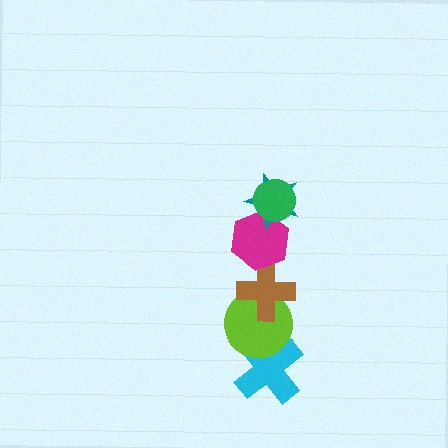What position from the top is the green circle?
The green circle is 1st from the top.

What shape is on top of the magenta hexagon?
The teal star is on top of the magenta hexagon.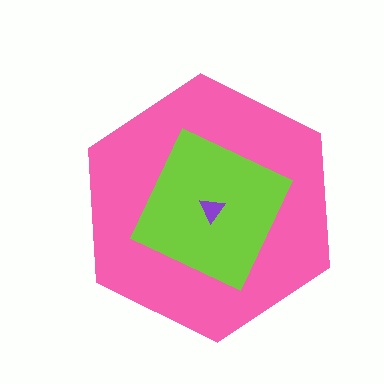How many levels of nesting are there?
3.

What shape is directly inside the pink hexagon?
The lime square.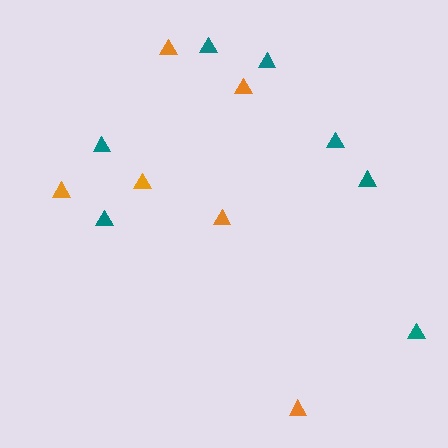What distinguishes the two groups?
There are 2 groups: one group of orange triangles (6) and one group of teal triangles (7).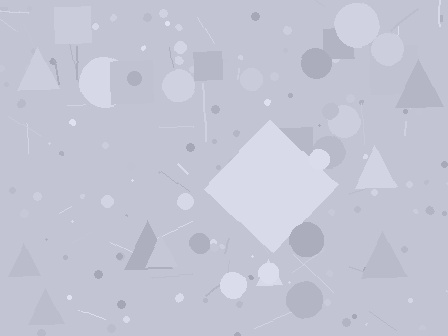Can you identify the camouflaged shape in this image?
The camouflaged shape is a diamond.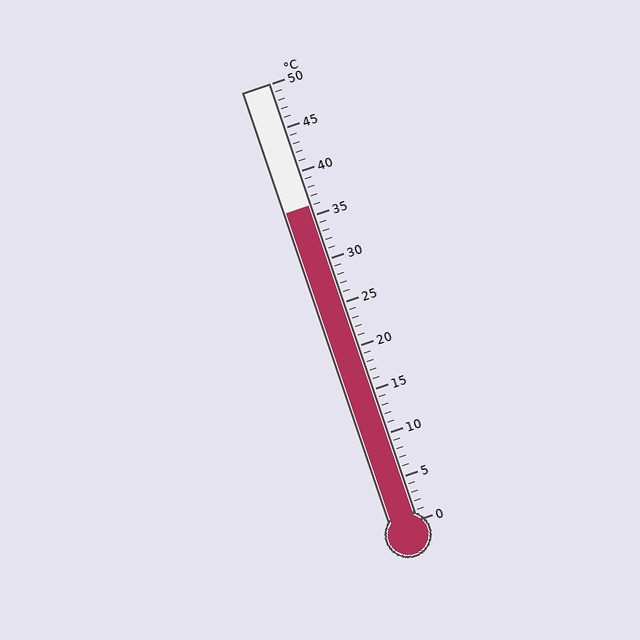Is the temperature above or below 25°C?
The temperature is above 25°C.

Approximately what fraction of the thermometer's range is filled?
The thermometer is filled to approximately 70% of its range.